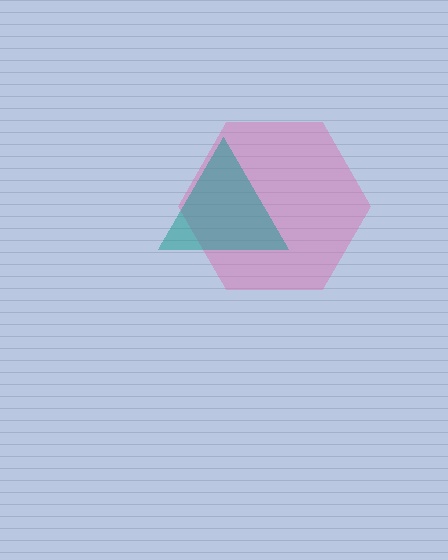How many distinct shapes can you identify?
There are 2 distinct shapes: a pink hexagon, a teal triangle.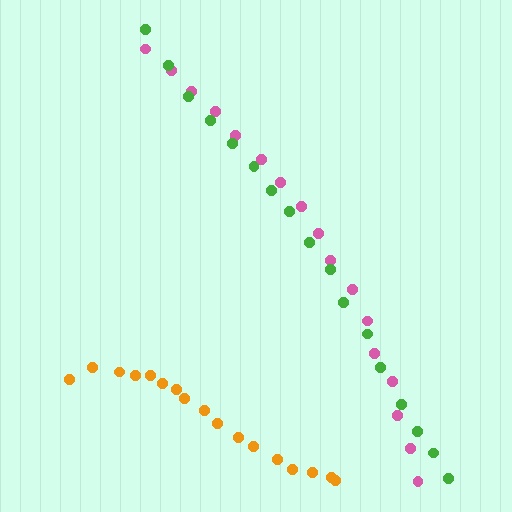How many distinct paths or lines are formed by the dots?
There are 3 distinct paths.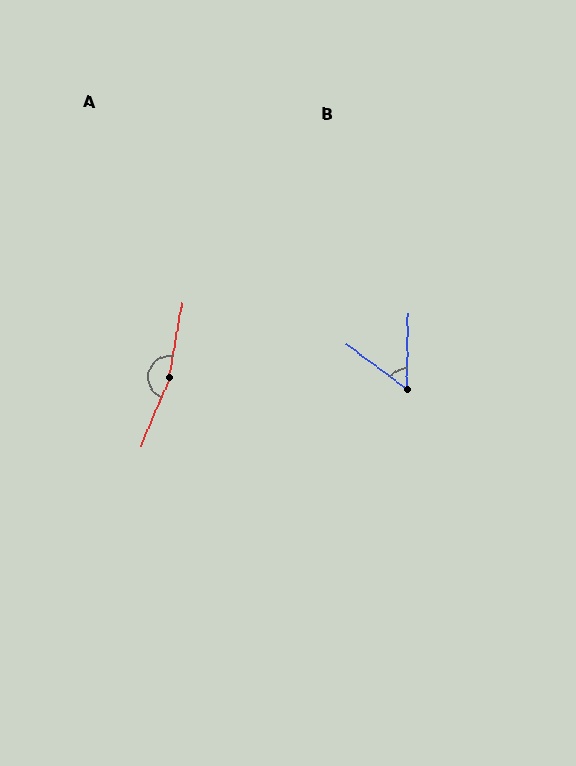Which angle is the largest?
A, at approximately 167 degrees.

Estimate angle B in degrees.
Approximately 55 degrees.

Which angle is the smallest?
B, at approximately 55 degrees.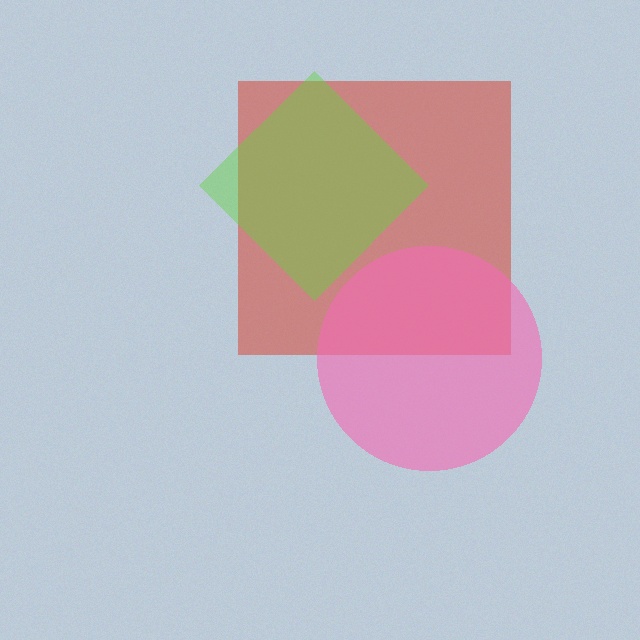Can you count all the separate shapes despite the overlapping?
Yes, there are 3 separate shapes.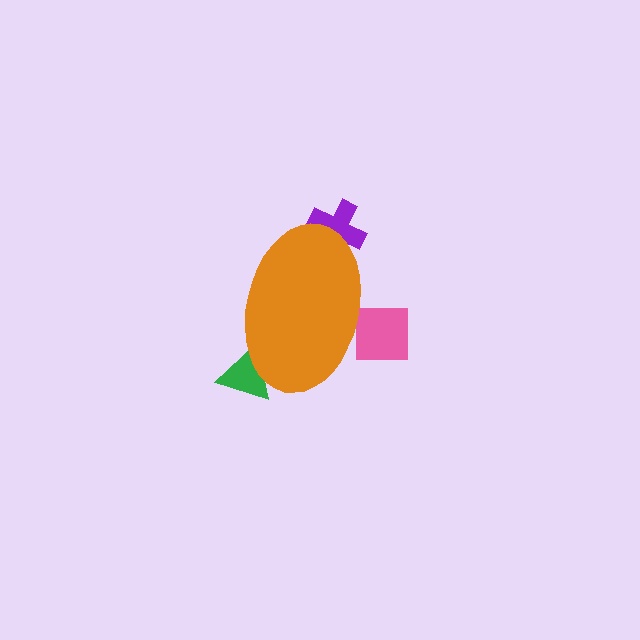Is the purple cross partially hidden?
Yes, the purple cross is partially hidden behind the orange ellipse.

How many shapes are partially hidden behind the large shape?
3 shapes are partially hidden.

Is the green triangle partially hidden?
Yes, the green triangle is partially hidden behind the orange ellipse.